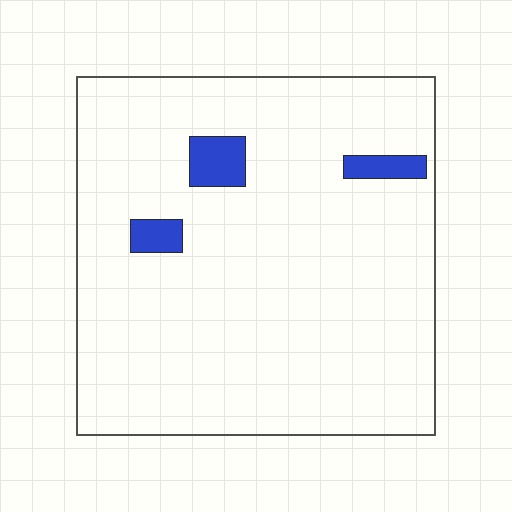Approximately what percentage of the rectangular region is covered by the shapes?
Approximately 5%.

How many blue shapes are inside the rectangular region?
3.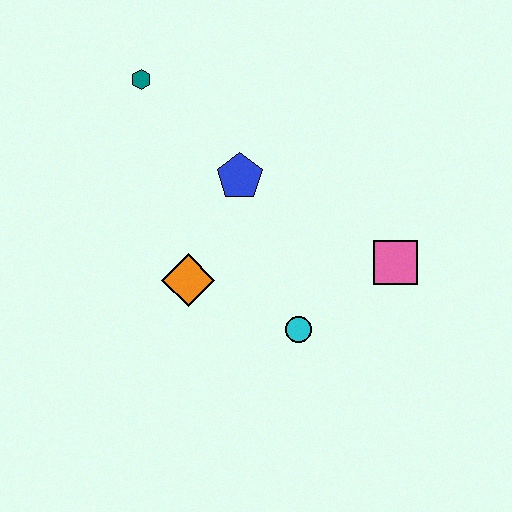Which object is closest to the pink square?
The cyan circle is closest to the pink square.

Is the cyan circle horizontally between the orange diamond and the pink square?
Yes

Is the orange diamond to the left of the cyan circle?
Yes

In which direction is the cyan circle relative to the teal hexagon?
The cyan circle is below the teal hexagon.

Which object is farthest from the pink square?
The teal hexagon is farthest from the pink square.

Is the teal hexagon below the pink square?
No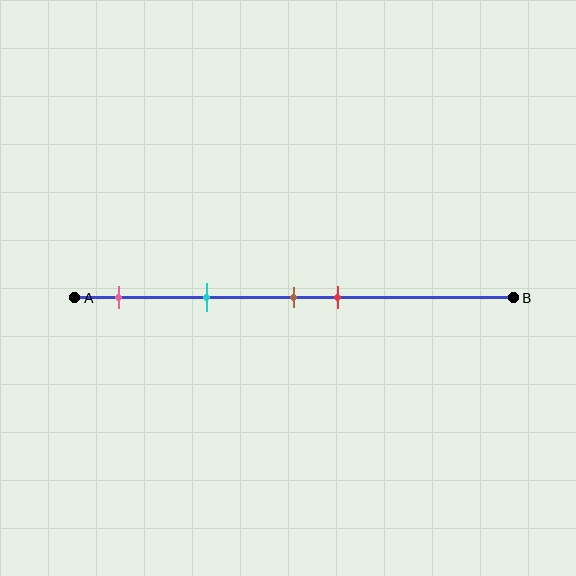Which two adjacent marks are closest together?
The brown and red marks are the closest adjacent pair.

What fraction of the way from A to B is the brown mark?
The brown mark is approximately 50% (0.5) of the way from A to B.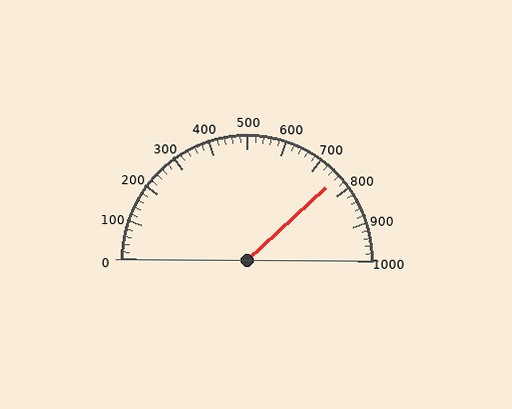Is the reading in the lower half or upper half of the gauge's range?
The reading is in the upper half of the range (0 to 1000).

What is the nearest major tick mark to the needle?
The nearest major tick mark is 800.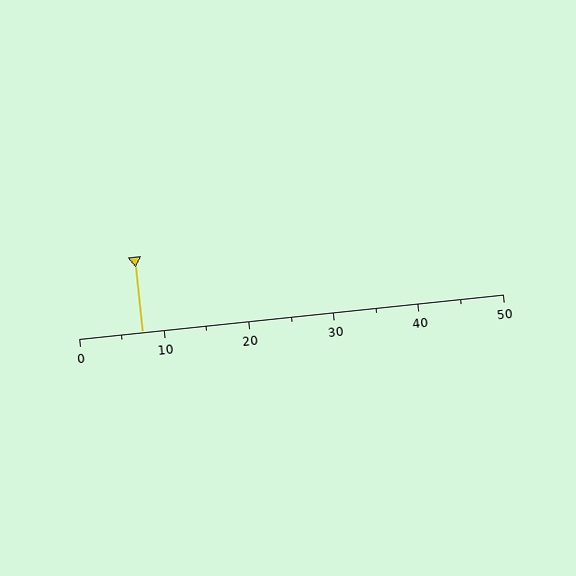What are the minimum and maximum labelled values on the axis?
The axis runs from 0 to 50.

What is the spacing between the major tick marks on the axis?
The major ticks are spaced 10 apart.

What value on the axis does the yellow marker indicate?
The marker indicates approximately 7.5.